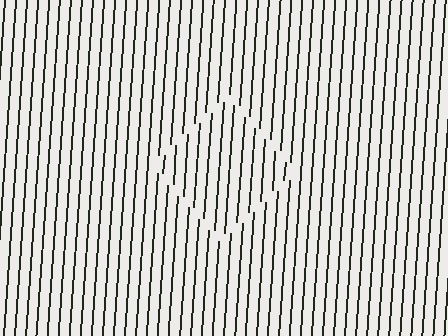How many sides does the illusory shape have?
4 sides — the line-ends trace a square.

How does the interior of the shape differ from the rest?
The interior of the shape contains the same grating, shifted by half a period — the contour is defined by the phase discontinuity where line-ends from the inner and outer gratings abut.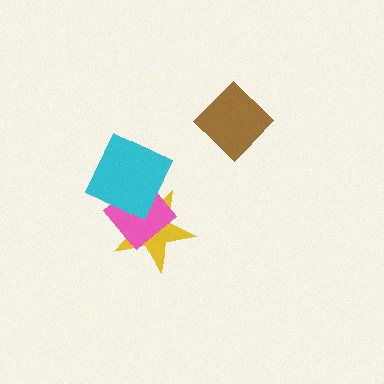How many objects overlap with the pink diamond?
2 objects overlap with the pink diamond.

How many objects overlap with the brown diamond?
0 objects overlap with the brown diamond.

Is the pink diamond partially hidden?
Yes, it is partially covered by another shape.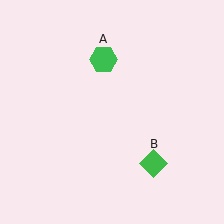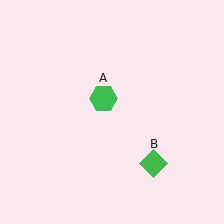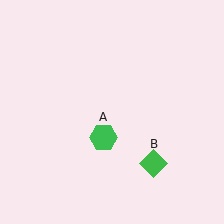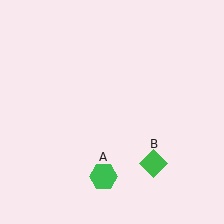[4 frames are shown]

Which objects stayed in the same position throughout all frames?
Green diamond (object B) remained stationary.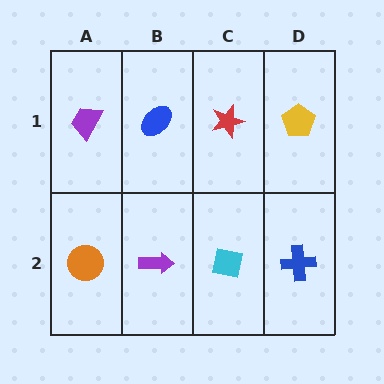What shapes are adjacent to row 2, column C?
A red star (row 1, column C), a purple arrow (row 2, column B), a blue cross (row 2, column D).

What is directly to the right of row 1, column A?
A blue ellipse.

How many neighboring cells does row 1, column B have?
3.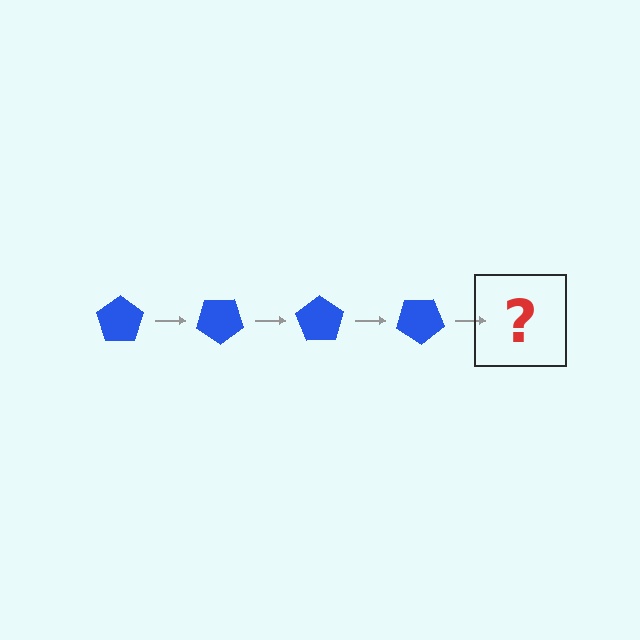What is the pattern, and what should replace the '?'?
The pattern is that the pentagon rotates 35 degrees each step. The '?' should be a blue pentagon rotated 140 degrees.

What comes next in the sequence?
The next element should be a blue pentagon rotated 140 degrees.